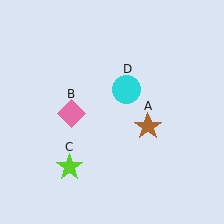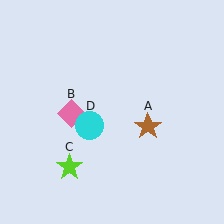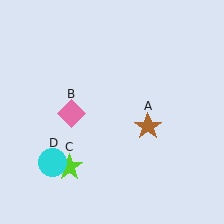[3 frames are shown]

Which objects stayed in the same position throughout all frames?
Brown star (object A) and pink diamond (object B) and lime star (object C) remained stationary.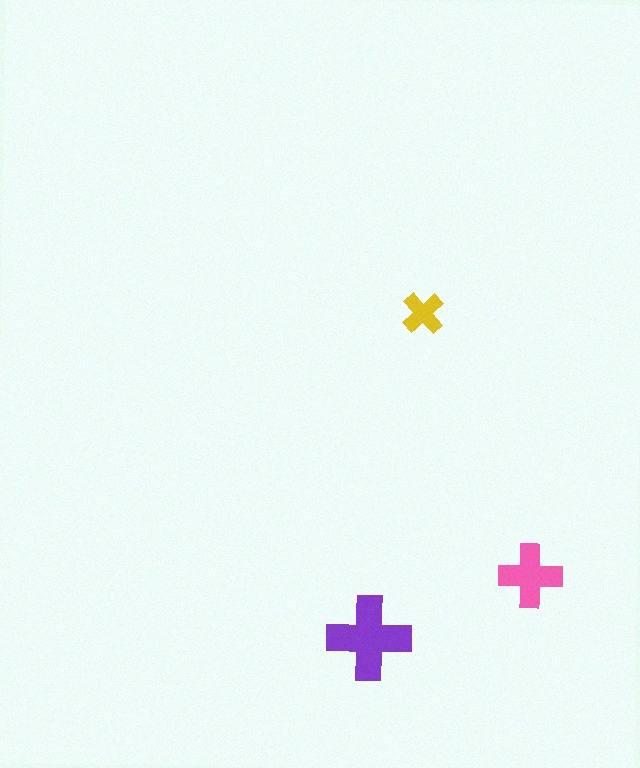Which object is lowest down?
The purple cross is bottommost.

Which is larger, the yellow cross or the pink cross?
The pink one.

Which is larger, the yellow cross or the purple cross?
The purple one.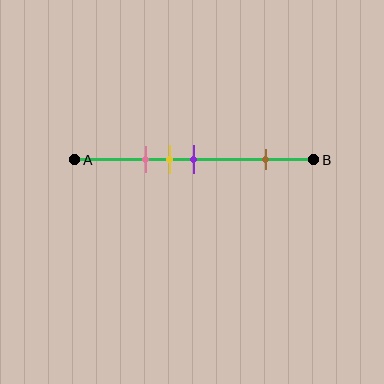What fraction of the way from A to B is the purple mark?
The purple mark is approximately 50% (0.5) of the way from A to B.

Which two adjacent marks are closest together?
The yellow and purple marks are the closest adjacent pair.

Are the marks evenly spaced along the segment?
No, the marks are not evenly spaced.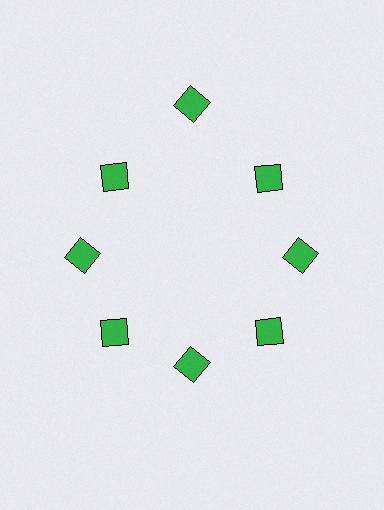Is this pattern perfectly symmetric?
No. The 8 green diamonds are arranged in a ring, but one element near the 12 o'clock position is pushed outward from the center, breaking the 8-fold rotational symmetry.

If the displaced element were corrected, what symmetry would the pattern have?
It would have 8-fold rotational symmetry — the pattern would map onto itself every 45 degrees.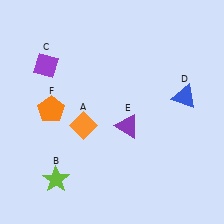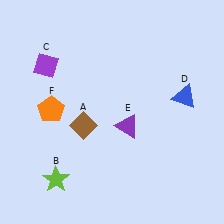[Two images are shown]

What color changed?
The diamond (A) changed from orange in Image 1 to brown in Image 2.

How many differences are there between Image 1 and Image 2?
There is 1 difference between the two images.